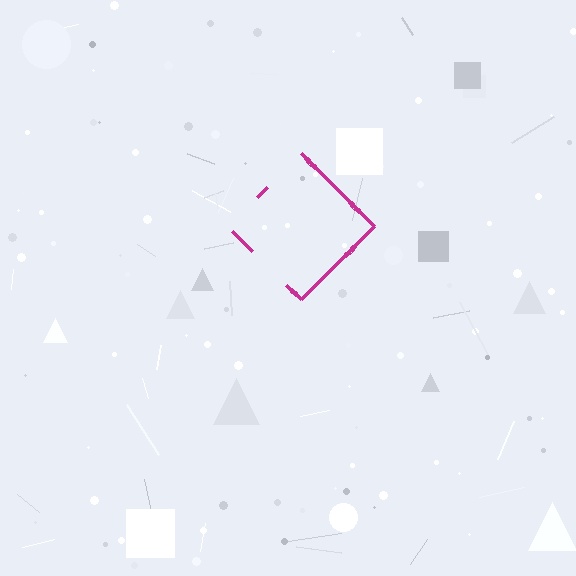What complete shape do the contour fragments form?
The contour fragments form a diamond.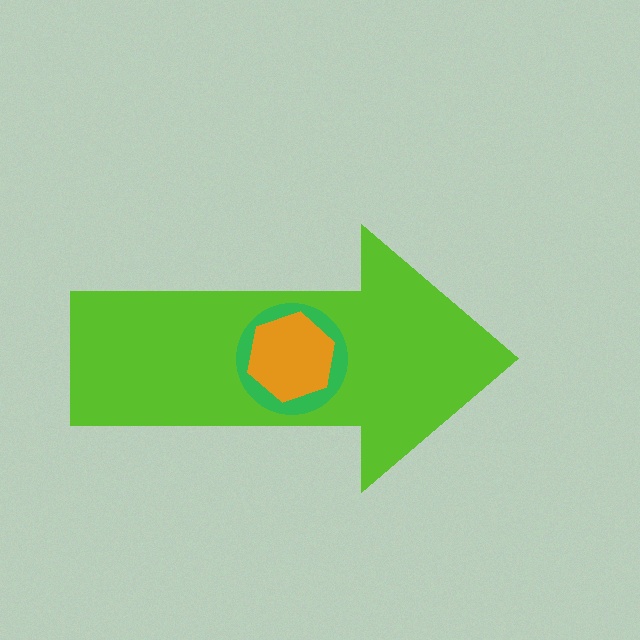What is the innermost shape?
The orange hexagon.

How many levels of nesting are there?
3.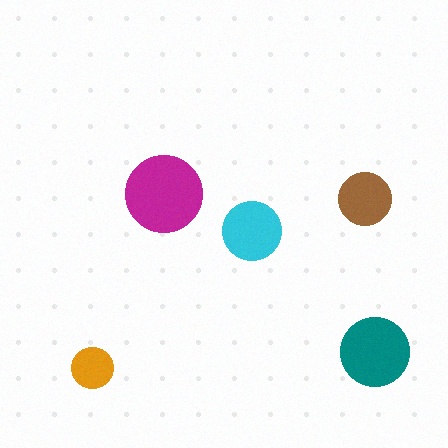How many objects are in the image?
There are 5 objects in the image.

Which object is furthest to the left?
The orange circle is leftmost.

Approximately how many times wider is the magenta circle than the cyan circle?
About 1.5 times wider.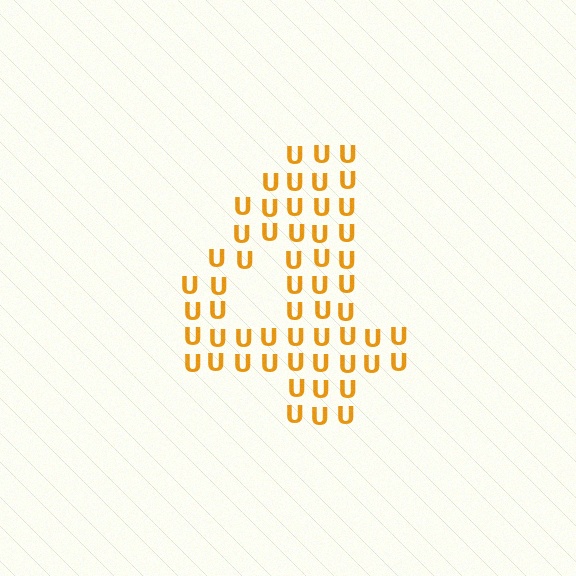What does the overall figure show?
The overall figure shows the digit 4.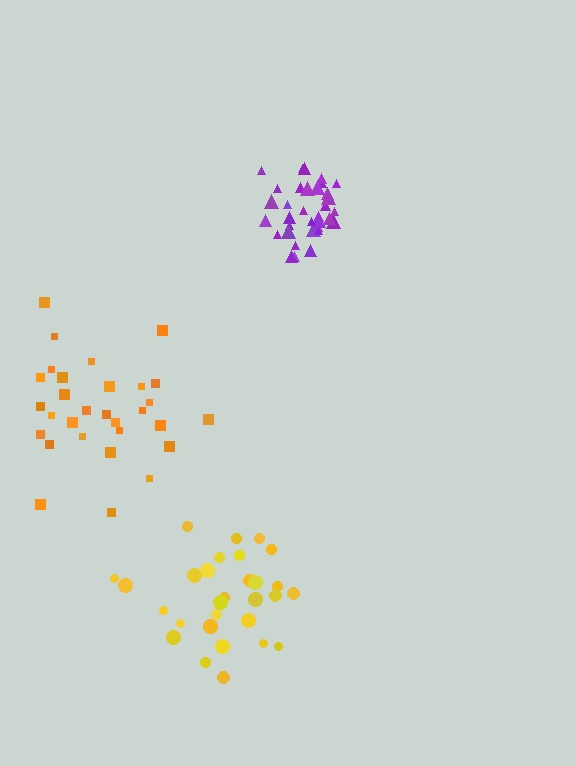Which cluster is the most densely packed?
Purple.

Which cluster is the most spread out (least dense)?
Orange.